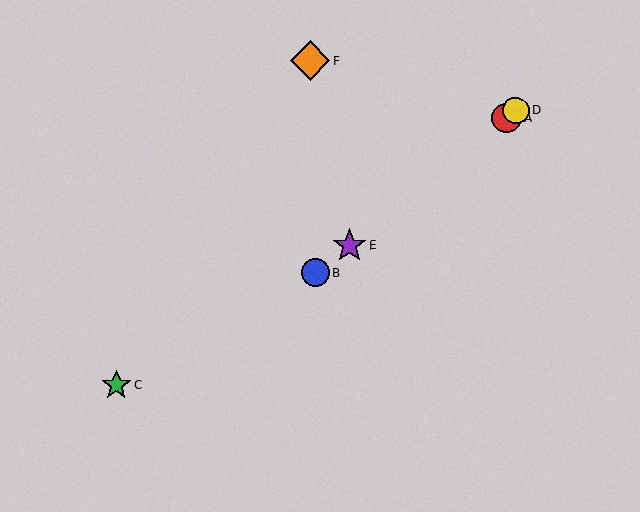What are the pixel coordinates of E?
Object E is at (349, 245).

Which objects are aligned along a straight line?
Objects A, B, D, E are aligned along a straight line.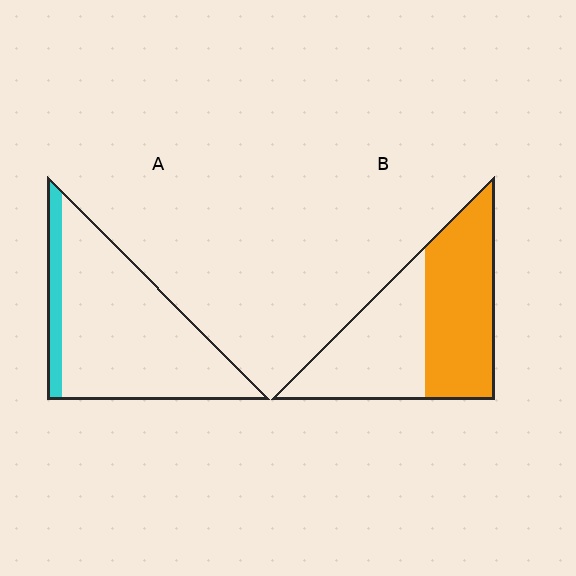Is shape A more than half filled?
No.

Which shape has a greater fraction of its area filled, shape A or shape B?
Shape B.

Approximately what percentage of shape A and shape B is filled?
A is approximately 15% and B is approximately 55%.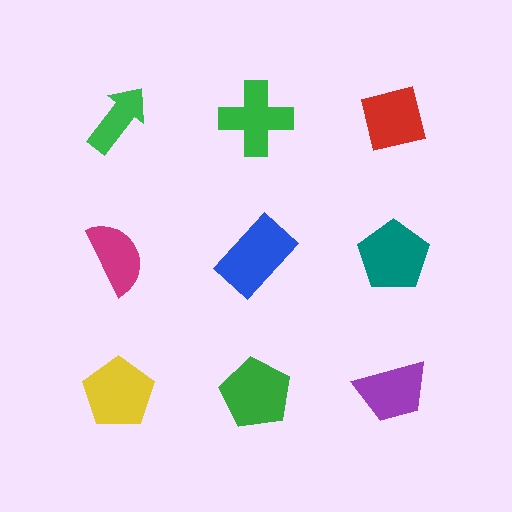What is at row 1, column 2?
A green cross.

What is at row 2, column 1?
A magenta semicircle.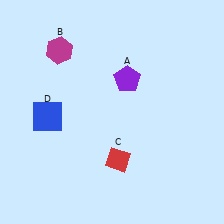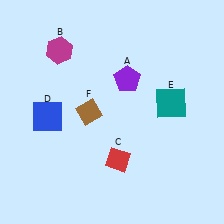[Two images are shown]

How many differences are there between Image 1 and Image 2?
There are 2 differences between the two images.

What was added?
A teal square (E), a brown diamond (F) were added in Image 2.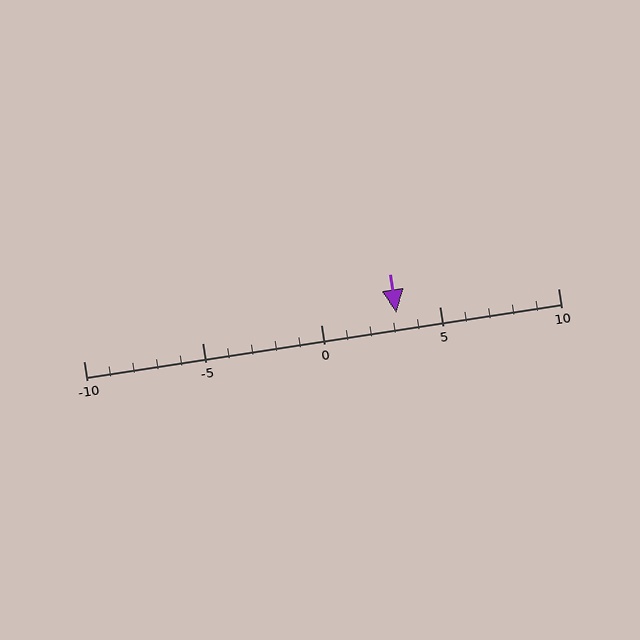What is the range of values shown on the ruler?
The ruler shows values from -10 to 10.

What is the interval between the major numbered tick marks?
The major tick marks are spaced 5 units apart.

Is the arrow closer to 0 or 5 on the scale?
The arrow is closer to 5.